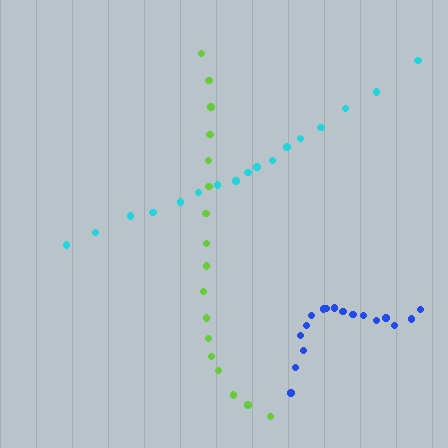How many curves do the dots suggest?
There are 3 distinct paths.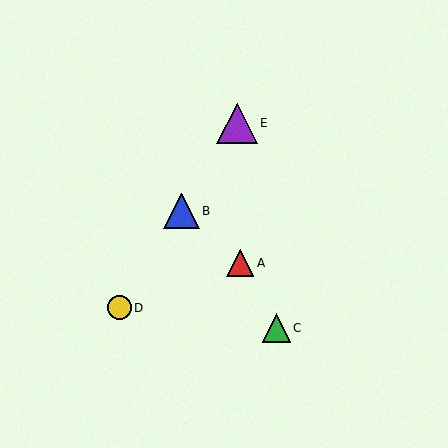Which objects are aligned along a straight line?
Objects B, D, E are aligned along a straight line.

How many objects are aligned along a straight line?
3 objects (B, D, E) are aligned along a straight line.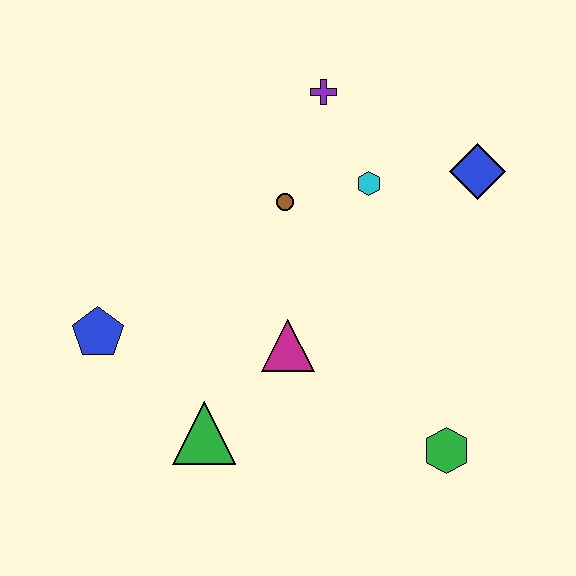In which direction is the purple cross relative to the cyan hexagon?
The purple cross is above the cyan hexagon.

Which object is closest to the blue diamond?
The cyan hexagon is closest to the blue diamond.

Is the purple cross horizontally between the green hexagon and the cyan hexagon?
No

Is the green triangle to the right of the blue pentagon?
Yes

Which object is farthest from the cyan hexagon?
The blue pentagon is farthest from the cyan hexagon.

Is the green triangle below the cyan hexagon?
Yes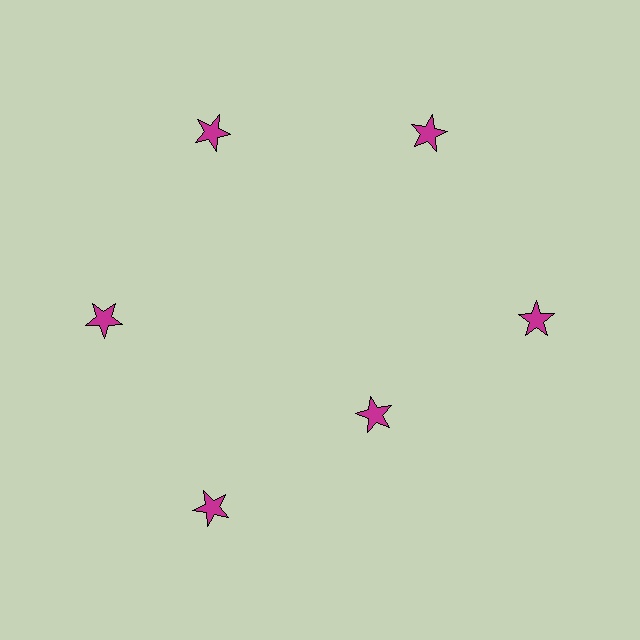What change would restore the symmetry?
The symmetry would be restored by moving it outward, back onto the ring so that all 6 stars sit at equal angles and equal distance from the center.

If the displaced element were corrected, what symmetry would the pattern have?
It would have 6-fold rotational symmetry — the pattern would map onto itself every 60 degrees.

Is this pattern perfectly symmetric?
No. The 6 magenta stars are arranged in a ring, but one element near the 5 o'clock position is pulled inward toward the center, breaking the 6-fold rotational symmetry.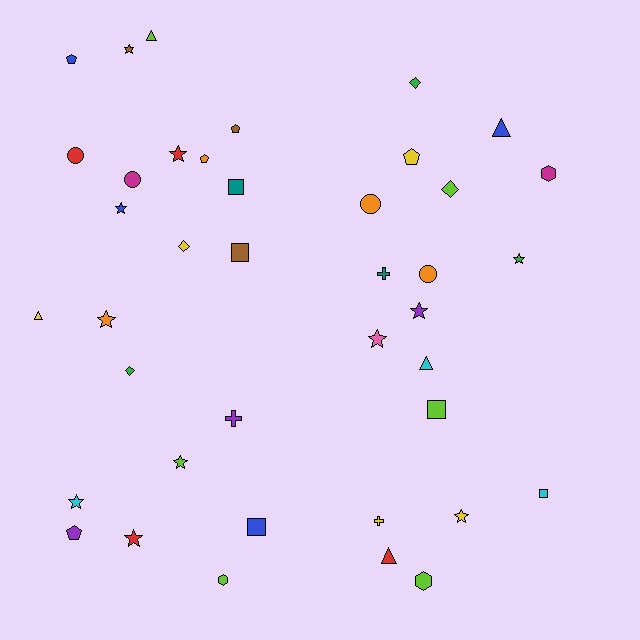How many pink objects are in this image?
There is 1 pink object.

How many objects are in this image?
There are 40 objects.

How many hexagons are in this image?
There are 3 hexagons.